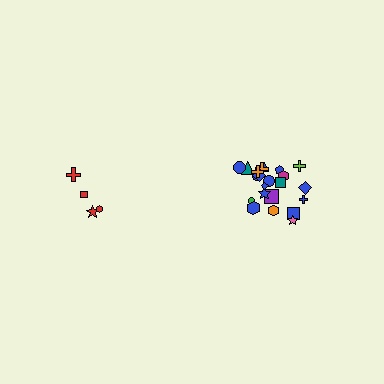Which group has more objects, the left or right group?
The right group.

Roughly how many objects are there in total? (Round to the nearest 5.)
Roughly 25 objects in total.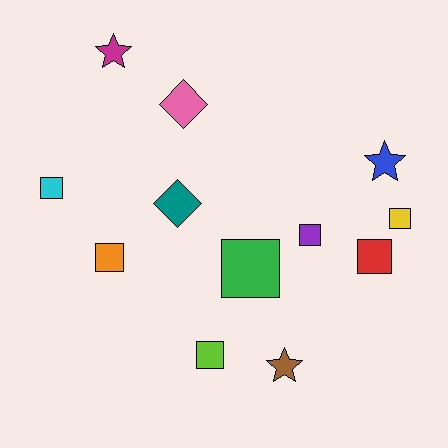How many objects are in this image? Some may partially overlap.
There are 12 objects.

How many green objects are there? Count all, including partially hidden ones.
There is 1 green object.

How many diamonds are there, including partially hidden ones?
There are 2 diamonds.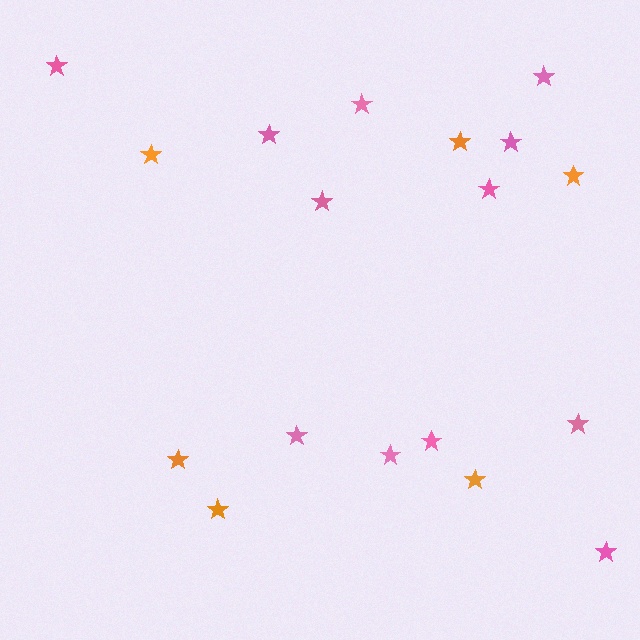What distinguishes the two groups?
There are 2 groups: one group of pink stars (12) and one group of orange stars (6).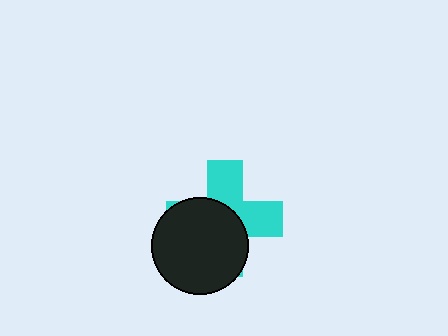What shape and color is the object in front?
The object in front is a black circle.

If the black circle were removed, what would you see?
You would see the complete cyan cross.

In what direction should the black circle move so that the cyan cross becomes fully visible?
The black circle should move toward the lower-left. That is the shortest direction to clear the overlap and leave the cyan cross fully visible.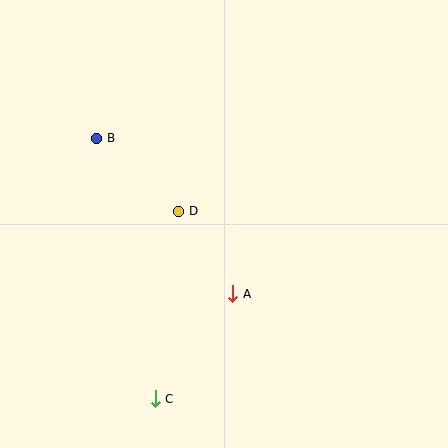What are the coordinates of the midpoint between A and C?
The midpoint between A and C is at (194, 346).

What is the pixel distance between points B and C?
The distance between B and C is 267 pixels.